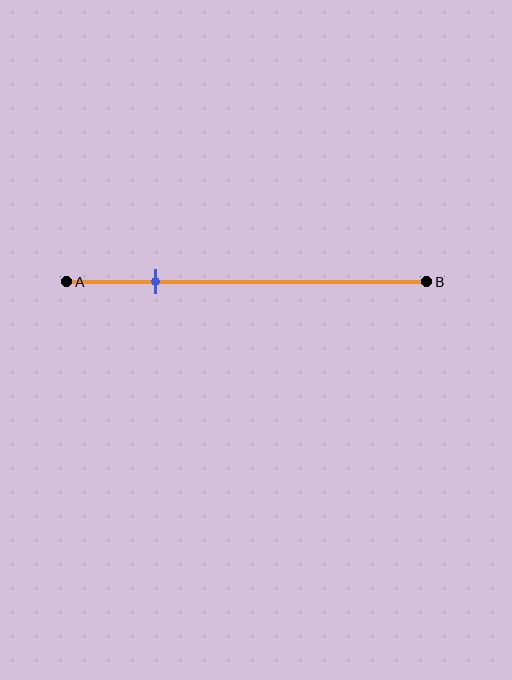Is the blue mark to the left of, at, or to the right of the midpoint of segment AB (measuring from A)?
The blue mark is to the left of the midpoint of segment AB.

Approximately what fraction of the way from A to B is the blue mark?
The blue mark is approximately 25% of the way from A to B.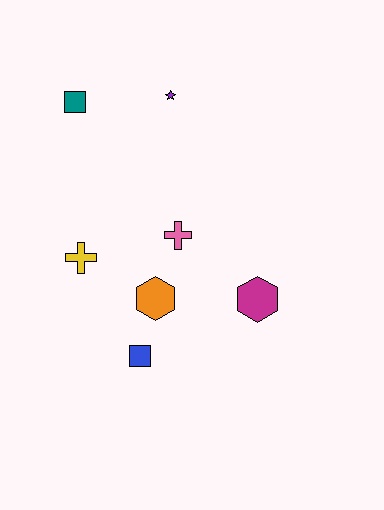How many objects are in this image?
There are 7 objects.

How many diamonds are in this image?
There are no diamonds.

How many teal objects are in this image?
There is 1 teal object.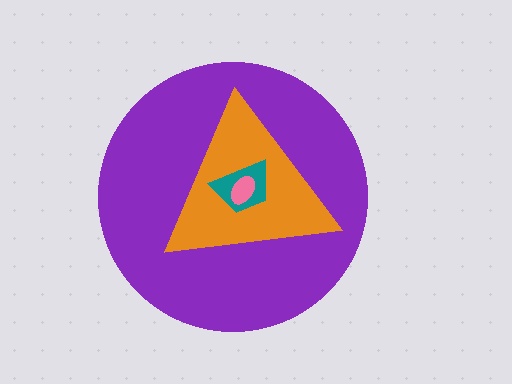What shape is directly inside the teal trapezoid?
The pink ellipse.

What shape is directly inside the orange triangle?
The teal trapezoid.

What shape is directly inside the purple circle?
The orange triangle.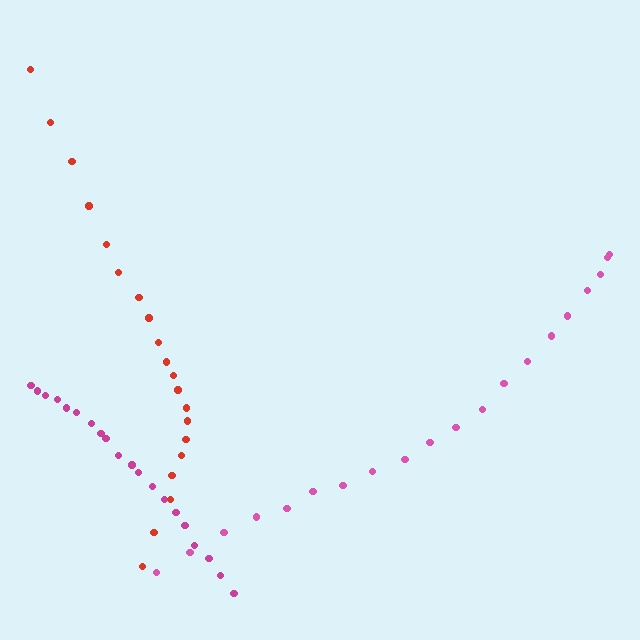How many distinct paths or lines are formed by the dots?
There are 3 distinct paths.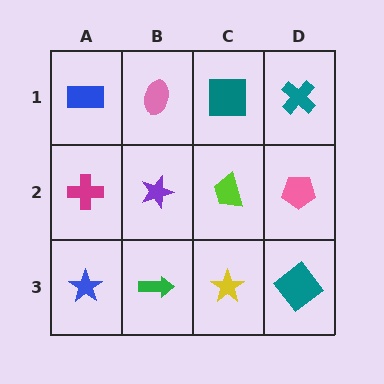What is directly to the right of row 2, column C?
A pink pentagon.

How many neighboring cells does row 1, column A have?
2.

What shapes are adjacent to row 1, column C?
A lime trapezoid (row 2, column C), a pink ellipse (row 1, column B), a teal cross (row 1, column D).